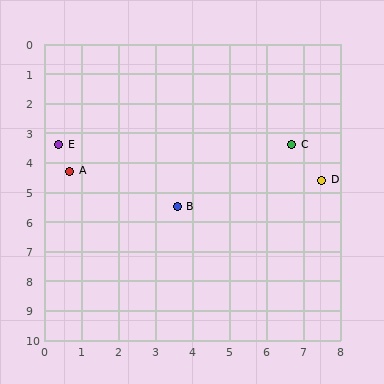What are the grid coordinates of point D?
Point D is at approximately (7.5, 4.6).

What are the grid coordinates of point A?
Point A is at approximately (0.7, 4.3).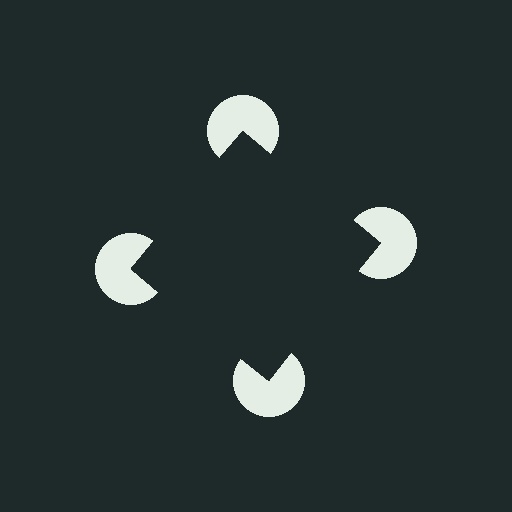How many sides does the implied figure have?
4 sides.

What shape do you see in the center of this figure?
An illusory square — its edges are inferred from the aligned wedge cuts in the pac-man discs, not physically drawn.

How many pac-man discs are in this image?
There are 4 — one at each vertex of the illusory square.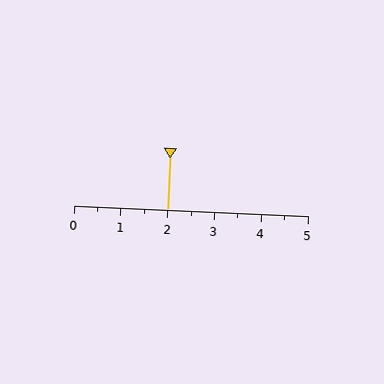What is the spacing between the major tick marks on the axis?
The major ticks are spaced 1 apart.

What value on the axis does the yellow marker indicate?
The marker indicates approximately 2.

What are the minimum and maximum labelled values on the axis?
The axis runs from 0 to 5.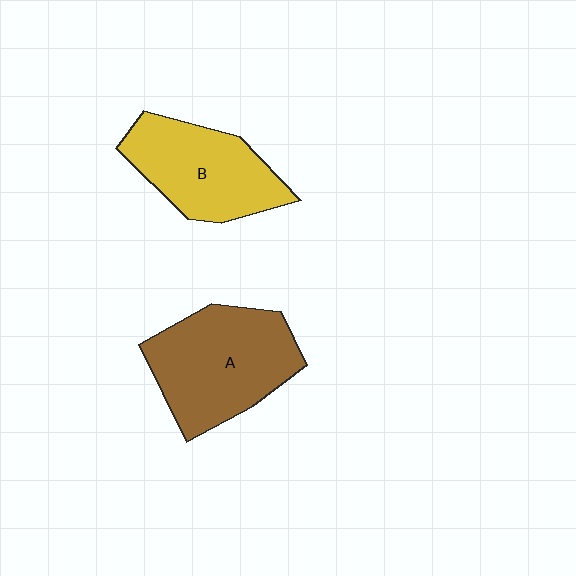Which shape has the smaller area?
Shape B (yellow).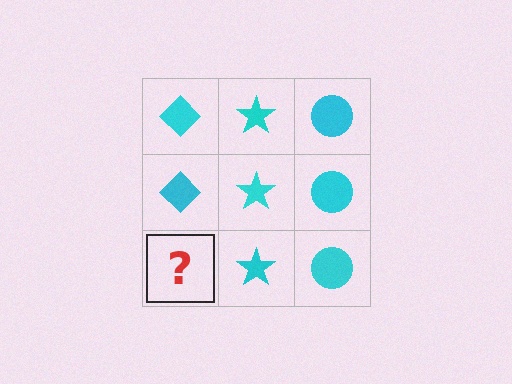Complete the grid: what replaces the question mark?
The question mark should be replaced with a cyan diamond.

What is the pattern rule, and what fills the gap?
The rule is that each column has a consistent shape. The gap should be filled with a cyan diamond.